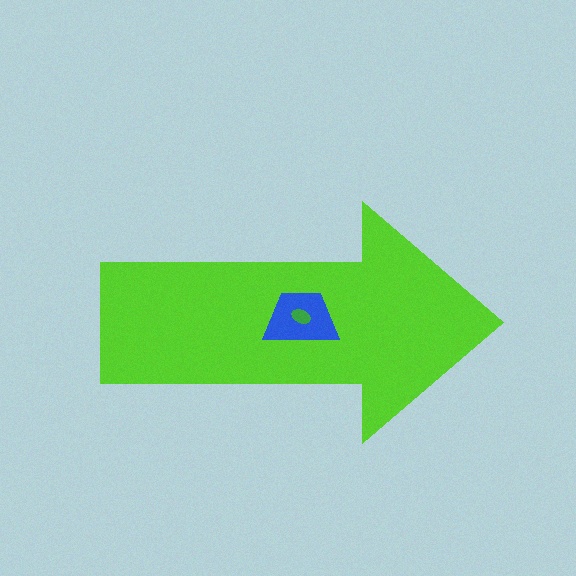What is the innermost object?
The green ellipse.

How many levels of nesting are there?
3.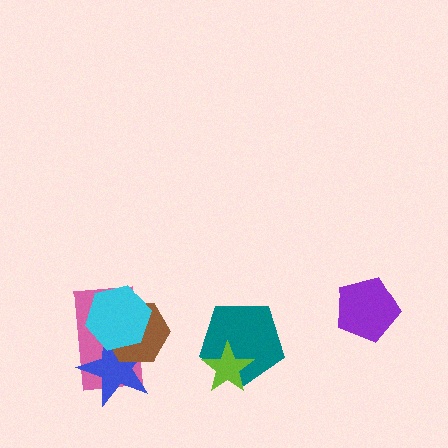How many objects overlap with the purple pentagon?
0 objects overlap with the purple pentagon.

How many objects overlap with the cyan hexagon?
3 objects overlap with the cyan hexagon.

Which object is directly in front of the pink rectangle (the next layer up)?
The blue star is directly in front of the pink rectangle.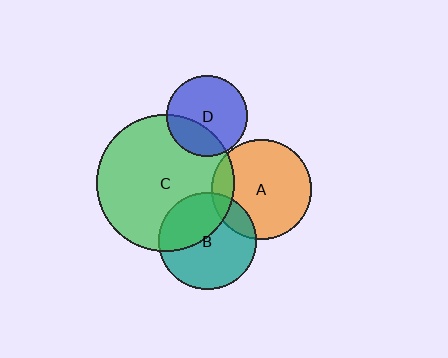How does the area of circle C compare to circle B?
Approximately 2.0 times.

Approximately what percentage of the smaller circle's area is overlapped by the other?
Approximately 40%.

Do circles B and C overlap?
Yes.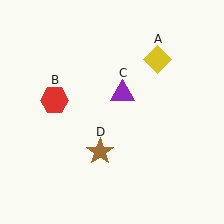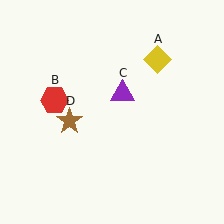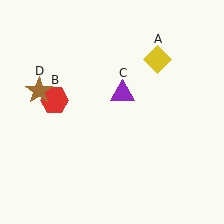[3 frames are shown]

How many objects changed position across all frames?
1 object changed position: brown star (object D).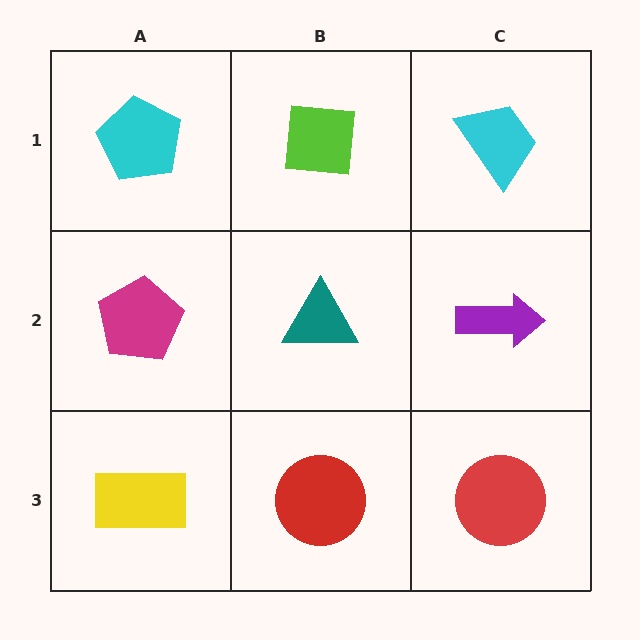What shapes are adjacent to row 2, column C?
A cyan trapezoid (row 1, column C), a red circle (row 3, column C), a teal triangle (row 2, column B).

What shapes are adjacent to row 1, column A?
A magenta pentagon (row 2, column A), a lime square (row 1, column B).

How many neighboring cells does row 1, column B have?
3.